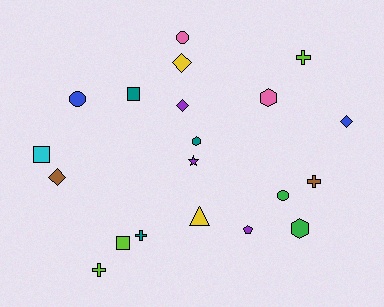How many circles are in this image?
There are 3 circles.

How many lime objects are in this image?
There are 3 lime objects.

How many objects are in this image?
There are 20 objects.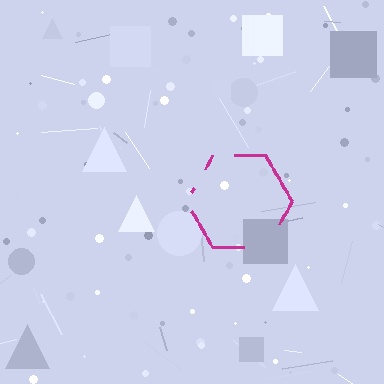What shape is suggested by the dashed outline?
The dashed outline suggests a hexagon.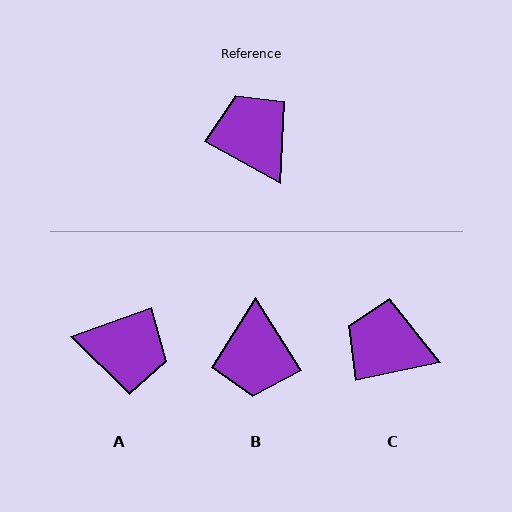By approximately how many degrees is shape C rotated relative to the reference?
Approximately 41 degrees counter-clockwise.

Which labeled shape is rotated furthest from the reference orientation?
B, about 151 degrees away.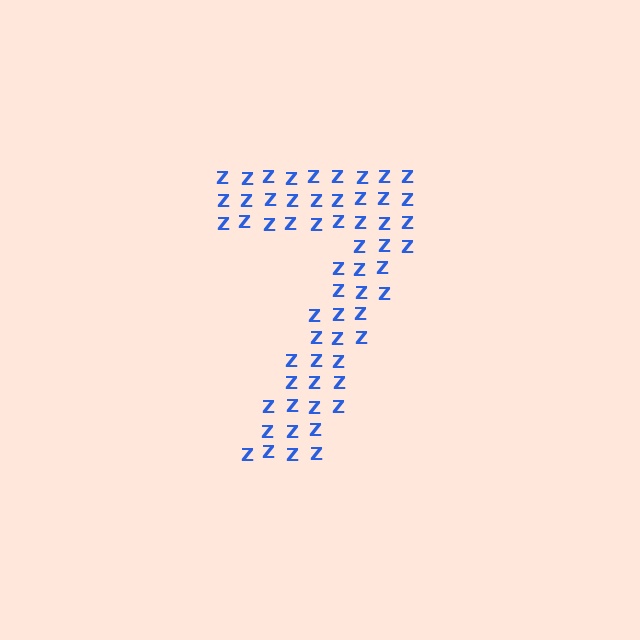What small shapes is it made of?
It is made of small letter Z's.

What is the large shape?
The large shape is the digit 7.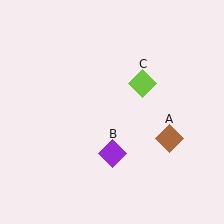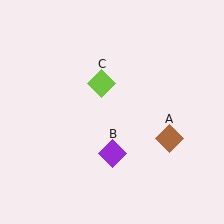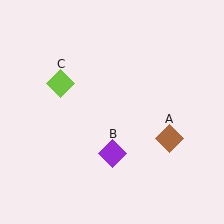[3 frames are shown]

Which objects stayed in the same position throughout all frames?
Brown diamond (object A) and purple diamond (object B) remained stationary.